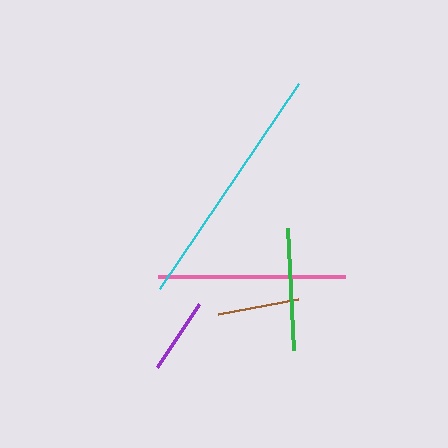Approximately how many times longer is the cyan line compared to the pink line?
The cyan line is approximately 1.3 times the length of the pink line.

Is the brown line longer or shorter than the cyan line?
The cyan line is longer than the brown line.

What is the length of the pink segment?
The pink segment is approximately 188 pixels long.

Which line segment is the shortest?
The purple line is the shortest at approximately 75 pixels.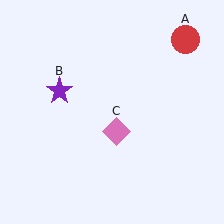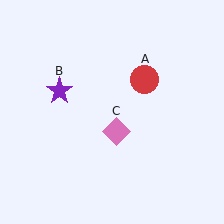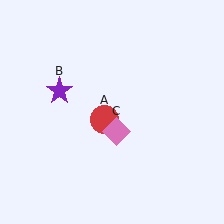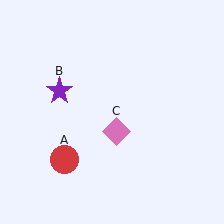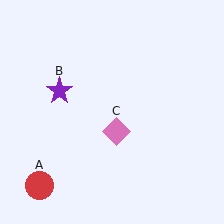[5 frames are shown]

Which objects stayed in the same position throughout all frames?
Purple star (object B) and pink diamond (object C) remained stationary.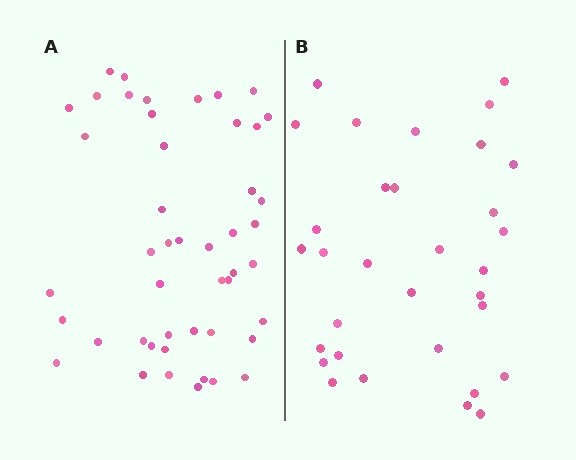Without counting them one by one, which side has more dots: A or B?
Region A (the left region) has more dots.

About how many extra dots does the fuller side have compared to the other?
Region A has approximately 15 more dots than region B.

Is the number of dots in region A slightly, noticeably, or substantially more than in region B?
Region A has substantially more. The ratio is roughly 1.5 to 1.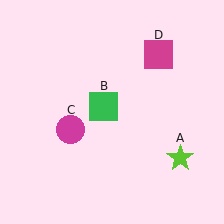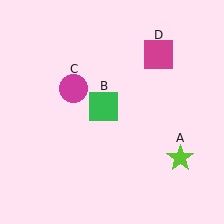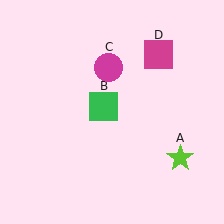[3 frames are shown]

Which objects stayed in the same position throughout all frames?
Lime star (object A) and green square (object B) and magenta square (object D) remained stationary.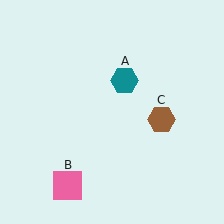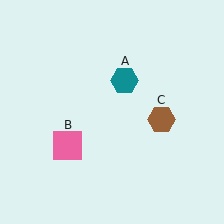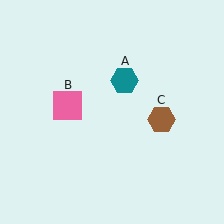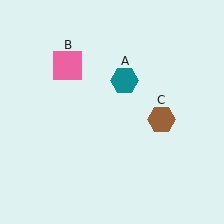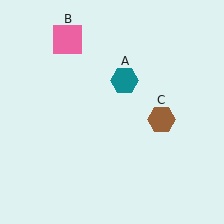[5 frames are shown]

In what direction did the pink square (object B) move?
The pink square (object B) moved up.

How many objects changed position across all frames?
1 object changed position: pink square (object B).